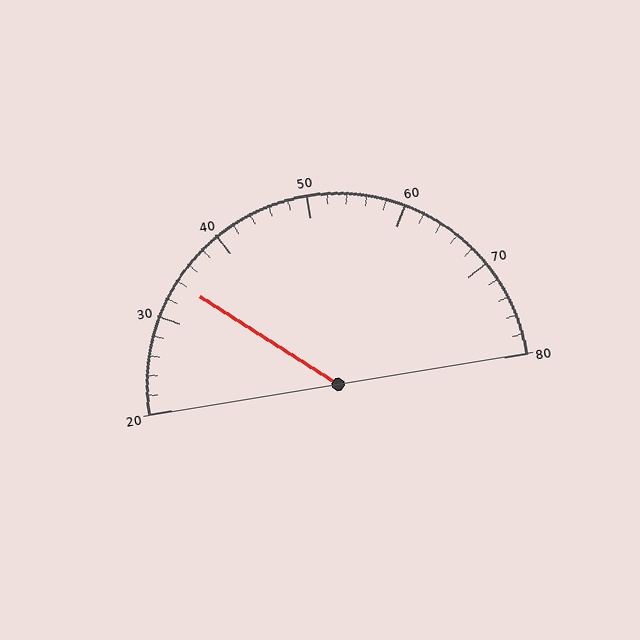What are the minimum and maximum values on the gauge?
The gauge ranges from 20 to 80.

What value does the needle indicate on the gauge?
The needle indicates approximately 34.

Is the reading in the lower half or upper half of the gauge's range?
The reading is in the lower half of the range (20 to 80).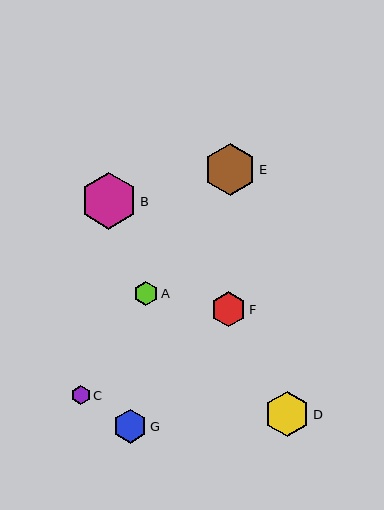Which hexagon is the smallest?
Hexagon C is the smallest with a size of approximately 20 pixels.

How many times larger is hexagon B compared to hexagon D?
Hexagon B is approximately 1.3 times the size of hexagon D.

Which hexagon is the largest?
Hexagon B is the largest with a size of approximately 57 pixels.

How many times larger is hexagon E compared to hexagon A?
Hexagon E is approximately 2.1 times the size of hexagon A.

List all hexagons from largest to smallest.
From largest to smallest: B, E, D, F, G, A, C.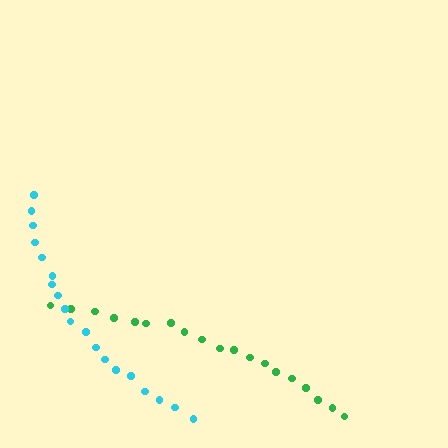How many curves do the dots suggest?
There are 2 distinct paths.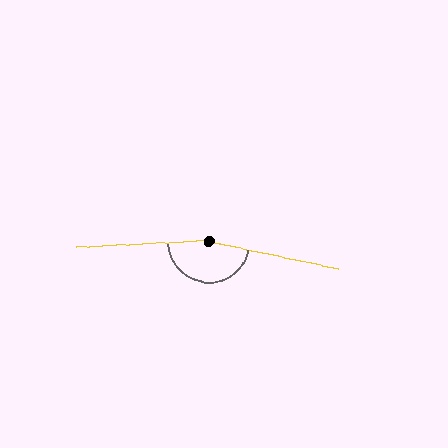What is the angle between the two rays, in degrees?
Approximately 165 degrees.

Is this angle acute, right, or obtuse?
It is obtuse.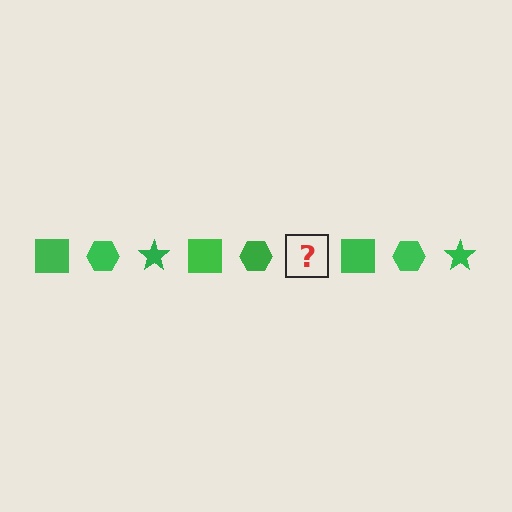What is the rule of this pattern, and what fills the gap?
The rule is that the pattern cycles through square, hexagon, star shapes in green. The gap should be filled with a green star.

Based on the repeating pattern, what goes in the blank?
The blank should be a green star.